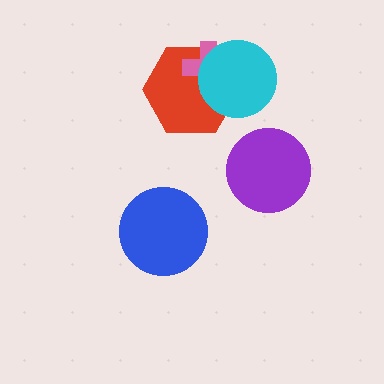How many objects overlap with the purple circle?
0 objects overlap with the purple circle.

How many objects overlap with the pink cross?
2 objects overlap with the pink cross.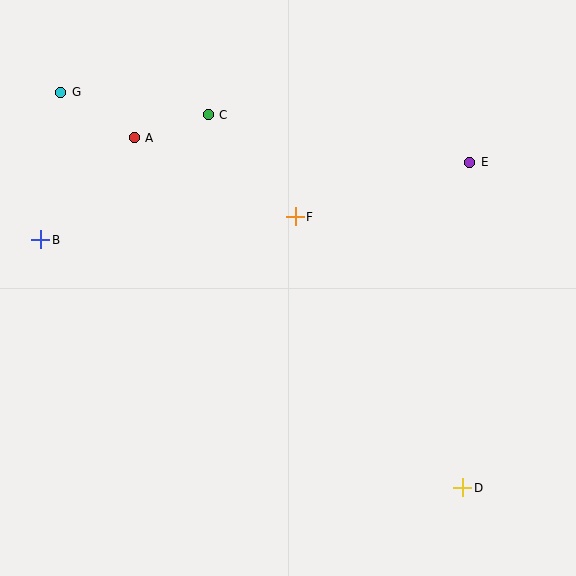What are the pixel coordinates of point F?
Point F is at (295, 217).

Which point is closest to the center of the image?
Point F at (295, 217) is closest to the center.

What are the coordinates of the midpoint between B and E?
The midpoint between B and E is at (255, 201).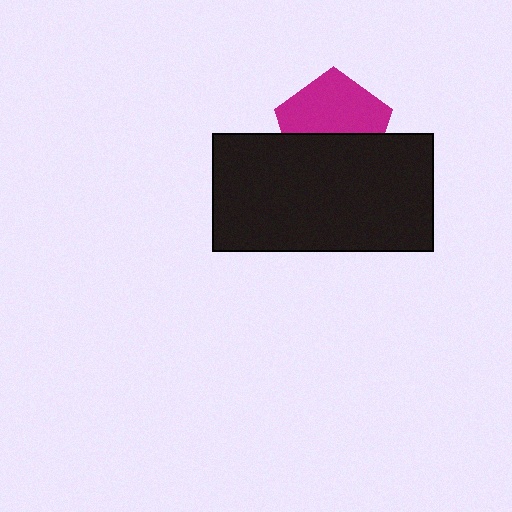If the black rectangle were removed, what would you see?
You would see the complete magenta pentagon.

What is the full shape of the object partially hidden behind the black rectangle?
The partially hidden object is a magenta pentagon.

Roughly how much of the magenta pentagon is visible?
About half of it is visible (roughly 56%).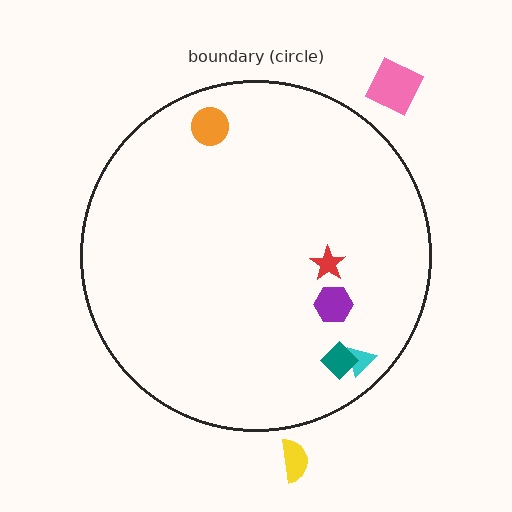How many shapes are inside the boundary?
5 inside, 2 outside.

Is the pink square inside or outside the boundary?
Outside.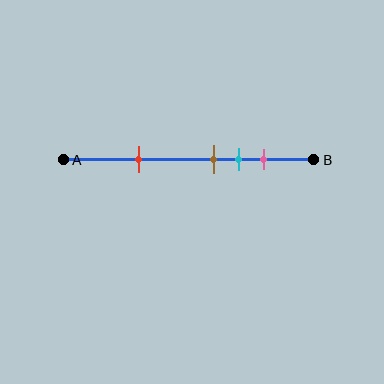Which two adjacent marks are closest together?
The brown and cyan marks are the closest adjacent pair.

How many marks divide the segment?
There are 4 marks dividing the segment.